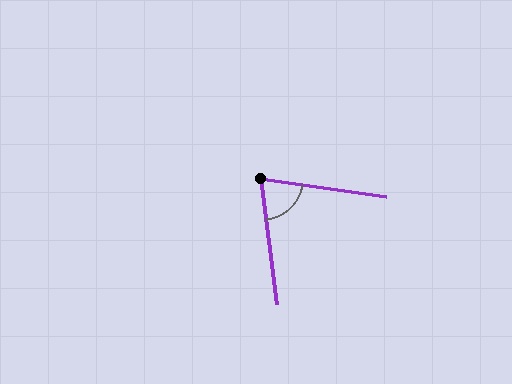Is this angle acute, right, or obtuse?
It is acute.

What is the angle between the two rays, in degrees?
Approximately 75 degrees.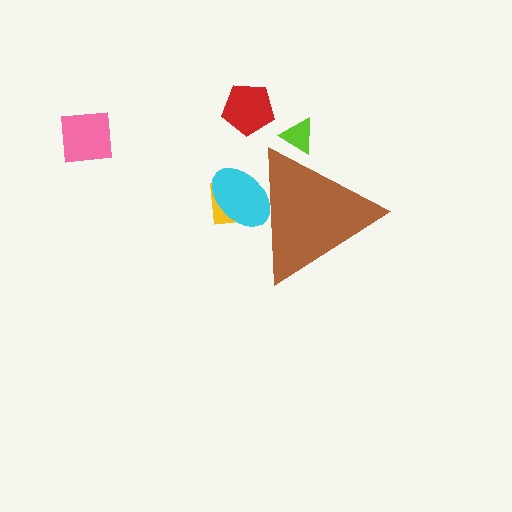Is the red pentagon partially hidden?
No, the red pentagon is fully visible.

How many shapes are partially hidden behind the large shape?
3 shapes are partially hidden.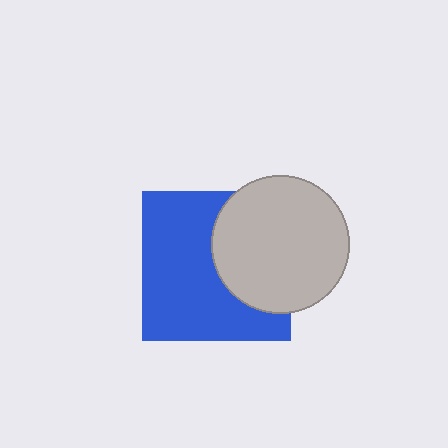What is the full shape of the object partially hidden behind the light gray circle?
The partially hidden object is a blue square.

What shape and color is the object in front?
The object in front is a light gray circle.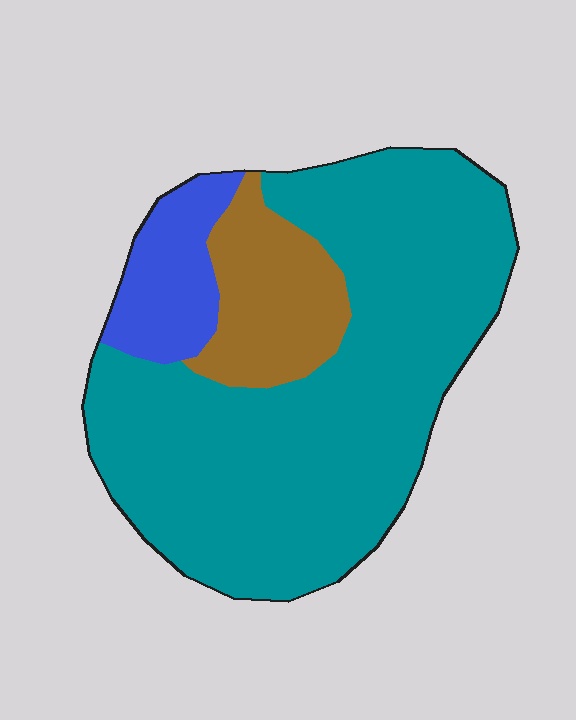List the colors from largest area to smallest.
From largest to smallest: teal, brown, blue.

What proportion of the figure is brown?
Brown takes up about one sixth (1/6) of the figure.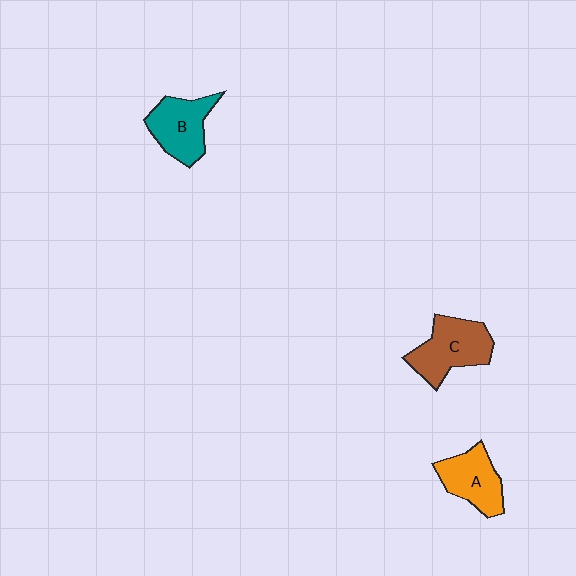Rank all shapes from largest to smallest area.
From largest to smallest: C (brown), B (teal), A (orange).